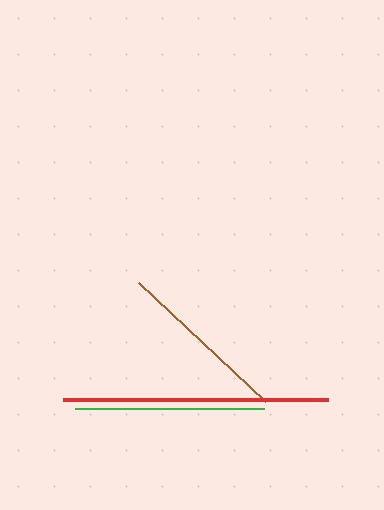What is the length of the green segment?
The green segment is approximately 189 pixels long.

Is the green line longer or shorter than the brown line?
The green line is longer than the brown line.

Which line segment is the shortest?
The brown line is the shortest at approximately 174 pixels.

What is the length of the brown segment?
The brown segment is approximately 174 pixels long.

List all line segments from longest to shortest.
From longest to shortest: red, green, brown.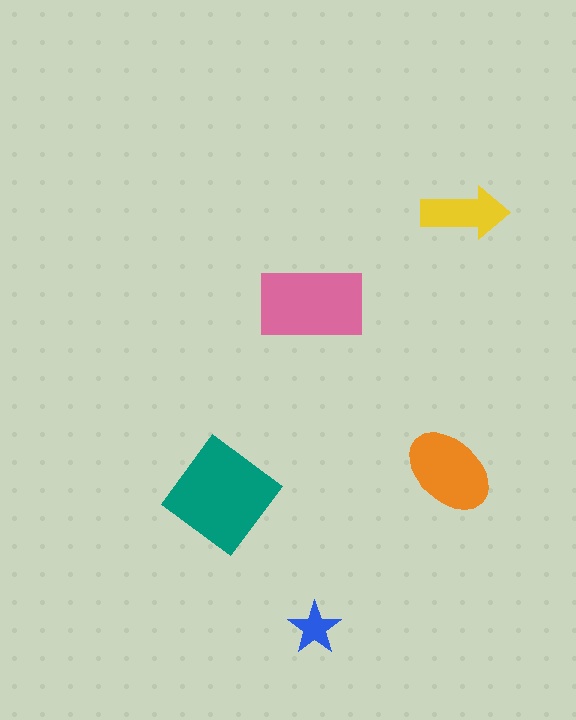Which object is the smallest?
The blue star.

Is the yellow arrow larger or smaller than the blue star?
Larger.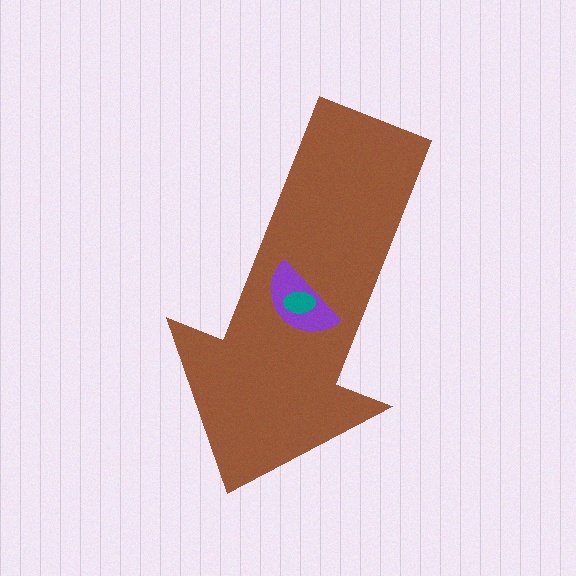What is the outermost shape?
The brown arrow.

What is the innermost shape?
The teal ellipse.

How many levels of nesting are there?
3.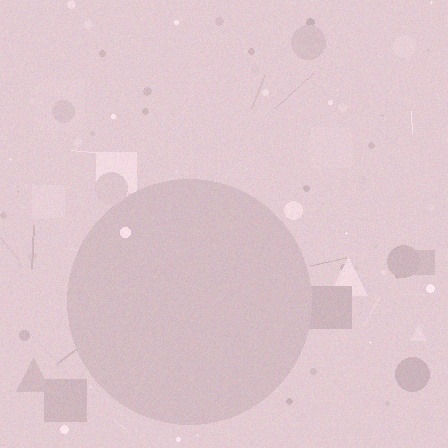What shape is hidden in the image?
A circle is hidden in the image.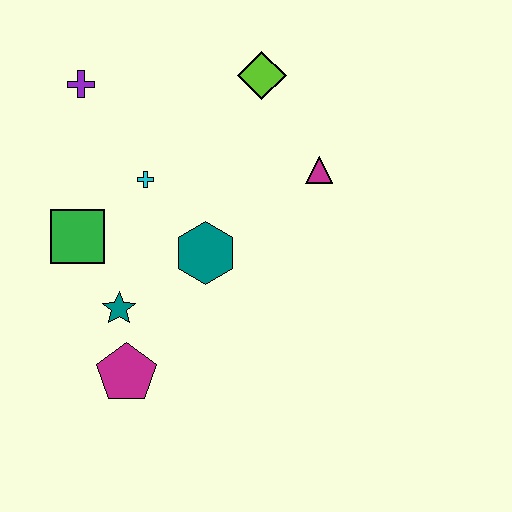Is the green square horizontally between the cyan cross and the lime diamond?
No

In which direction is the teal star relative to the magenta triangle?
The teal star is to the left of the magenta triangle.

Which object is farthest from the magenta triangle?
The magenta pentagon is farthest from the magenta triangle.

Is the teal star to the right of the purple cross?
Yes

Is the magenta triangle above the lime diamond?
No